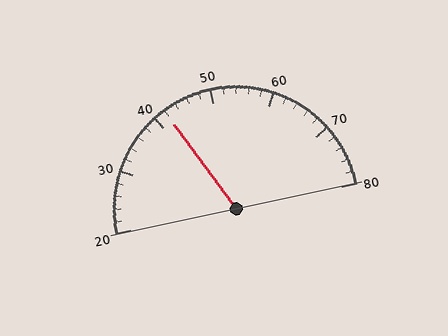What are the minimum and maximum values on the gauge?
The gauge ranges from 20 to 80.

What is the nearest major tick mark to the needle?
The nearest major tick mark is 40.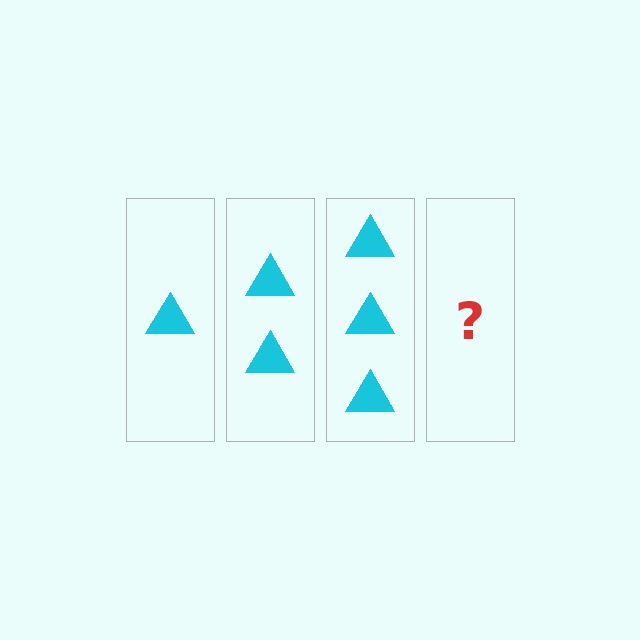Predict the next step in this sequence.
The next step is 4 triangles.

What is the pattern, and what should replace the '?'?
The pattern is that each step adds one more triangle. The '?' should be 4 triangles.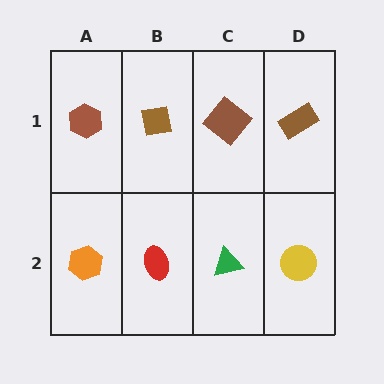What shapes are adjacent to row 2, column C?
A brown diamond (row 1, column C), a red ellipse (row 2, column B), a yellow circle (row 2, column D).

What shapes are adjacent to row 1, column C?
A green triangle (row 2, column C), a brown square (row 1, column B), a brown rectangle (row 1, column D).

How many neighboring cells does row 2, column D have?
2.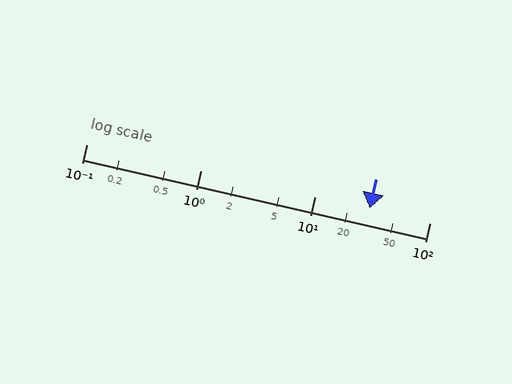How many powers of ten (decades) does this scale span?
The scale spans 3 decades, from 0.1 to 100.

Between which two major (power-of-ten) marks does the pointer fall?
The pointer is between 10 and 100.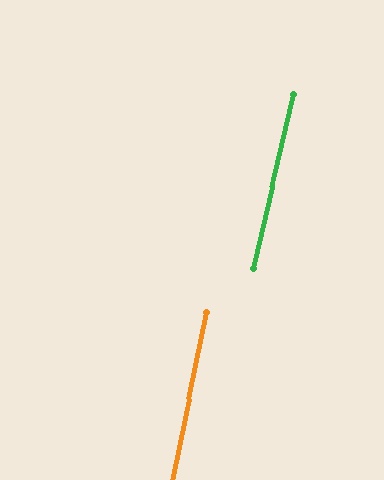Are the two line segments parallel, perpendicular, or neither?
Parallel — their directions differ by only 1.5°.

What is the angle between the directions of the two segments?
Approximately 1 degree.